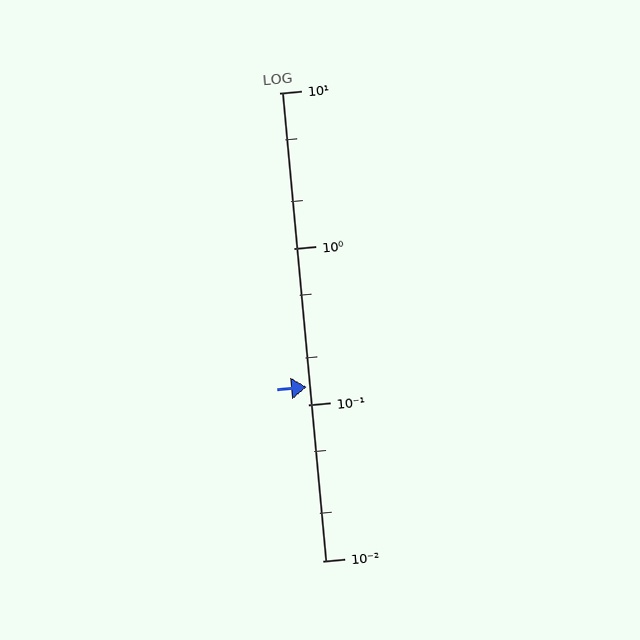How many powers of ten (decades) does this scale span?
The scale spans 3 decades, from 0.01 to 10.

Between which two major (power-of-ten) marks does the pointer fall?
The pointer is between 0.1 and 1.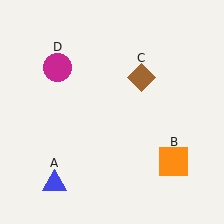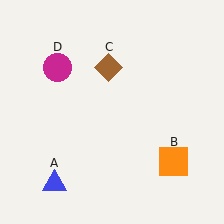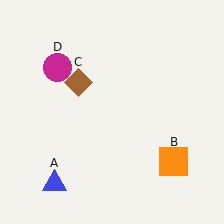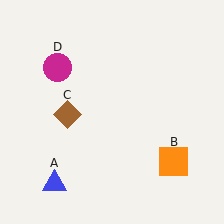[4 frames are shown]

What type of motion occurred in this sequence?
The brown diamond (object C) rotated counterclockwise around the center of the scene.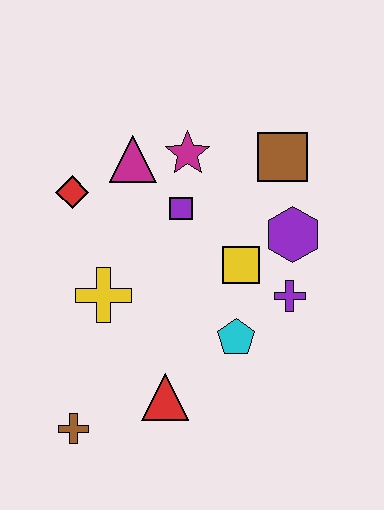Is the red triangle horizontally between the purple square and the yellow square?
No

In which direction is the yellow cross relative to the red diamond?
The yellow cross is below the red diamond.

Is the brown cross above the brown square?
No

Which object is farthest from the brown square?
The brown cross is farthest from the brown square.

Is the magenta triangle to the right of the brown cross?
Yes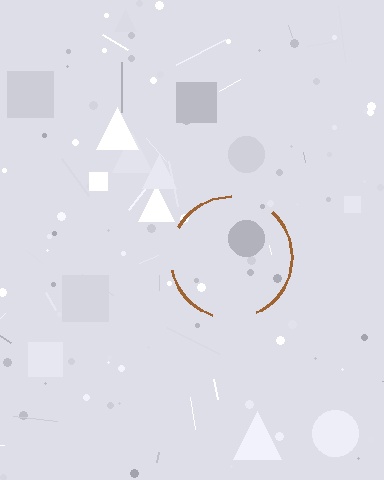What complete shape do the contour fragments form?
The contour fragments form a circle.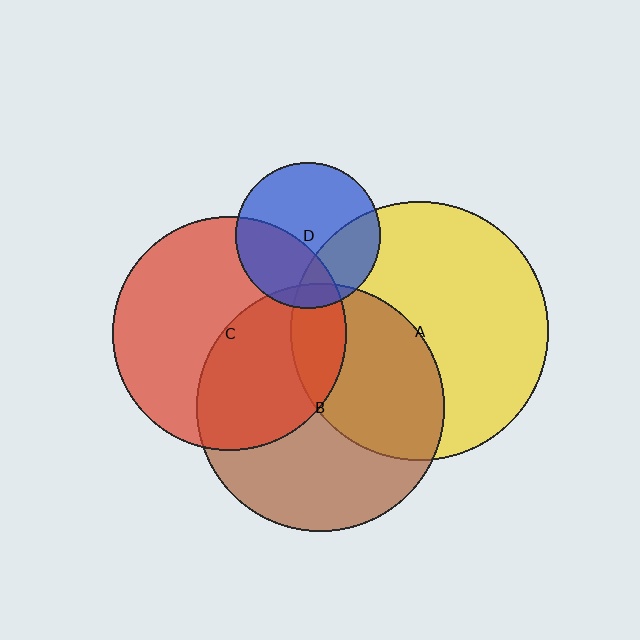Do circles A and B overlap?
Yes.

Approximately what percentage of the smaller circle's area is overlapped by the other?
Approximately 40%.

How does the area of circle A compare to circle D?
Approximately 3.2 times.